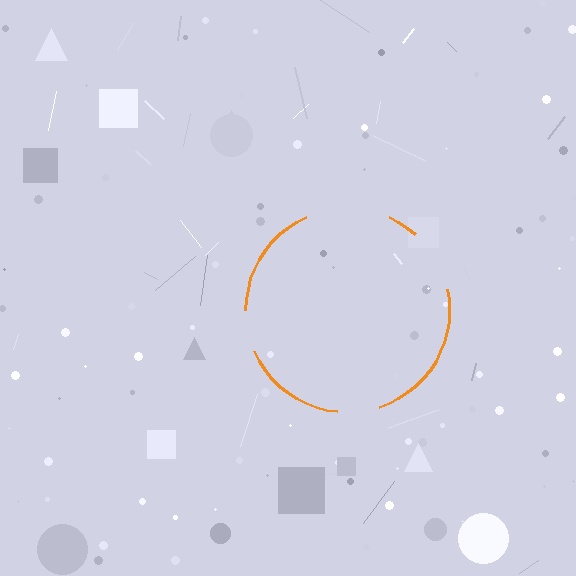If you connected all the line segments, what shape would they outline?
They would outline a circle.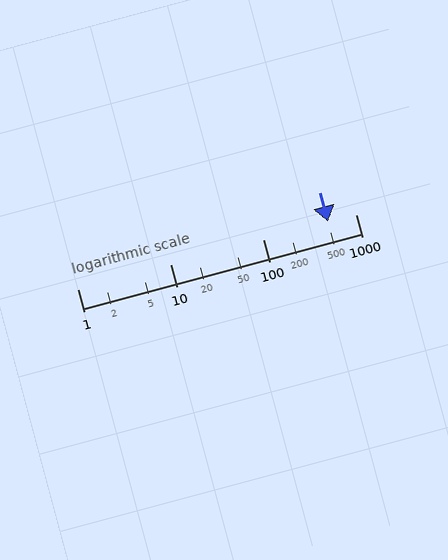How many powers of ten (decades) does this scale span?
The scale spans 3 decades, from 1 to 1000.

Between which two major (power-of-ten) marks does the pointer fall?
The pointer is between 100 and 1000.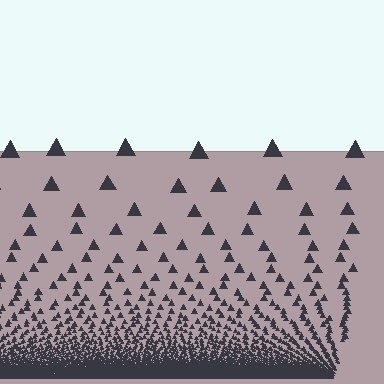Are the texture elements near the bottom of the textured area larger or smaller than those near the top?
Smaller. The gradient is inverted — elements near the bottom are smaller and denser.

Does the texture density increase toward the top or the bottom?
Density increases toward the bottom.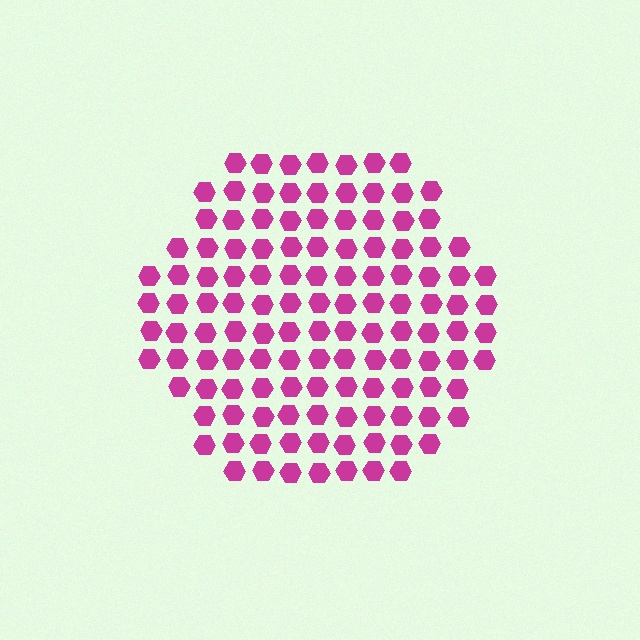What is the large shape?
The large shape is a hexagon.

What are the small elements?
The small elements are hexagons.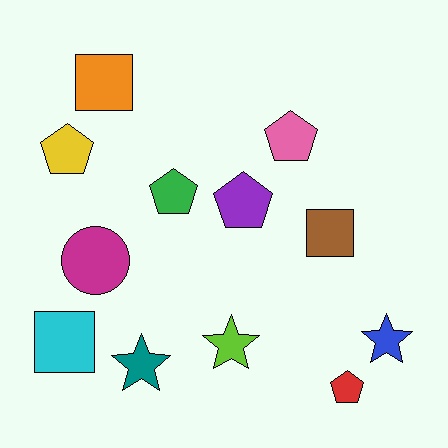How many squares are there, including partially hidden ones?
There are 3 squares.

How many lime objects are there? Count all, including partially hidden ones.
There is 1 lime object.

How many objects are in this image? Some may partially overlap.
There are 12 objects.